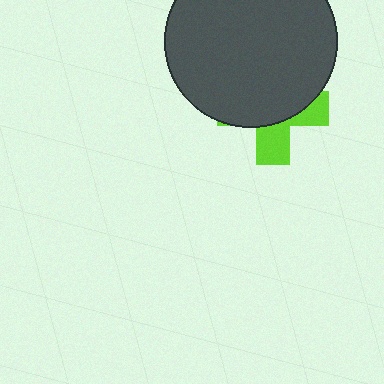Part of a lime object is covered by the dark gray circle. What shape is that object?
It is a cross.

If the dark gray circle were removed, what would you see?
You would see the complete lime cross.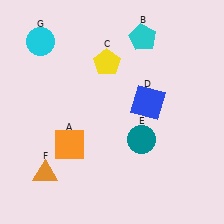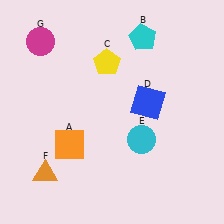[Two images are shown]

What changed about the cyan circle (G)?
In Image 1, G is cyan. In Image 2, it changed to magenta.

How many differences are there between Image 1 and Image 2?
There are 2 differences between the two images.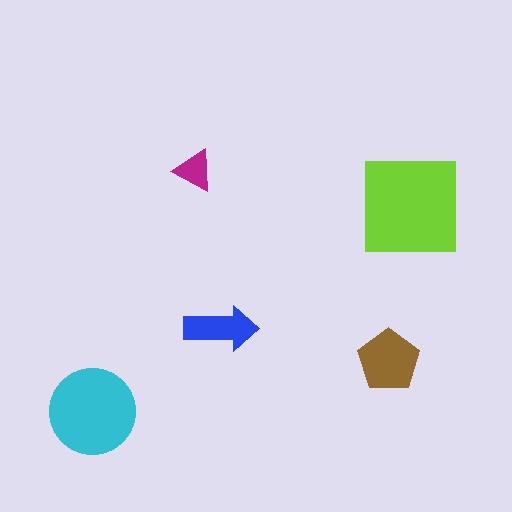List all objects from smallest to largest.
The magenta triangle, the blue arrow, the brown pentagon, the cyan circle, the lime square.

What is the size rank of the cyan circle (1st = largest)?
2nd.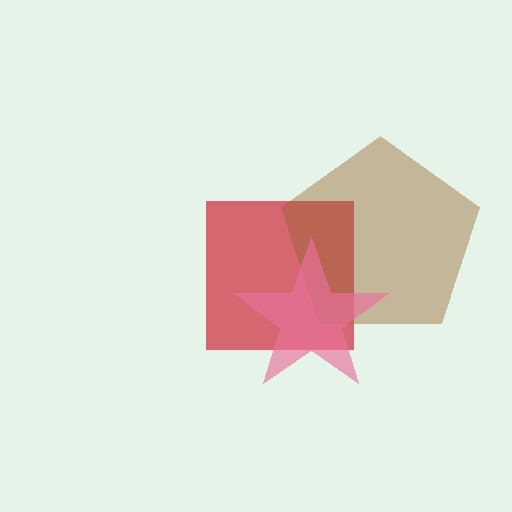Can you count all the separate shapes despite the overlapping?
Yes, there are 3 separate shapes.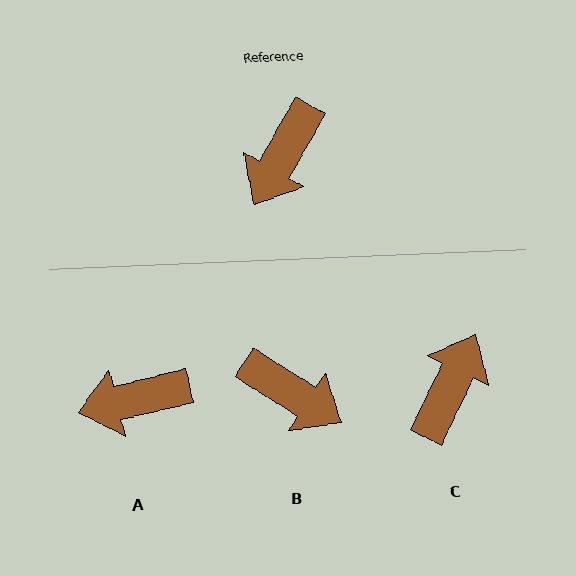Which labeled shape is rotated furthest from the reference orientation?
C, about 176 degrees away.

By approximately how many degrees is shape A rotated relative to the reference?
Approximately 47 degrees clockwise.